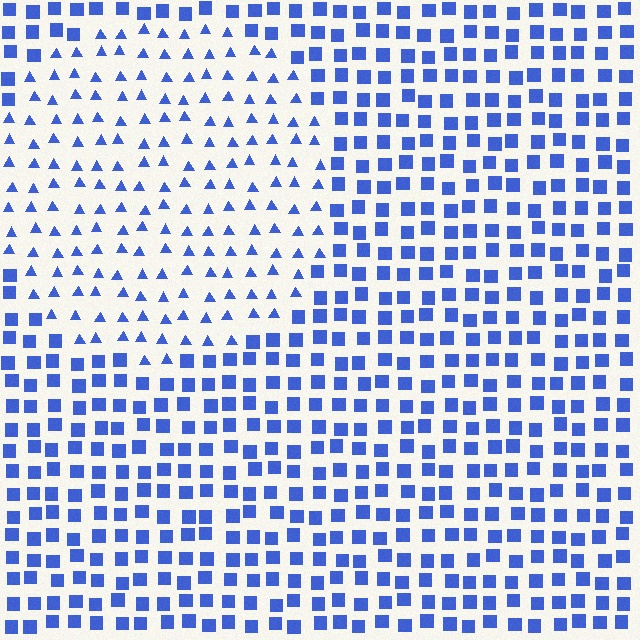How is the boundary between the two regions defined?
The boundary is defined by a change in element shape: triangles inside vs. squares outside. All elements share the same color and spacing.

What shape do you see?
I see a circle.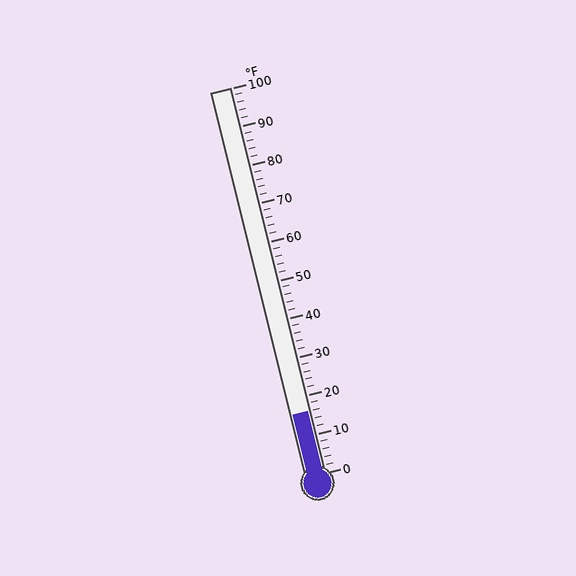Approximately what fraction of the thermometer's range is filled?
The thermometer is filled to approximately 15% of its range.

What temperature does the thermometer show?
The thermometer shows approximately 16°F.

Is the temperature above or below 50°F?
The temperature is below 50°F.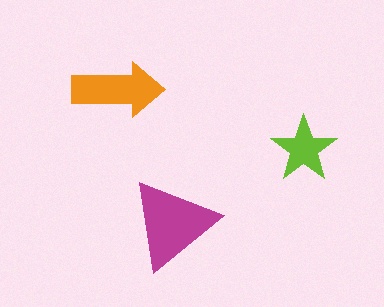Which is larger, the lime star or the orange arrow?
The orange arrow.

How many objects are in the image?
There are 3 objects in the image.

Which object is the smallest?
The lime star.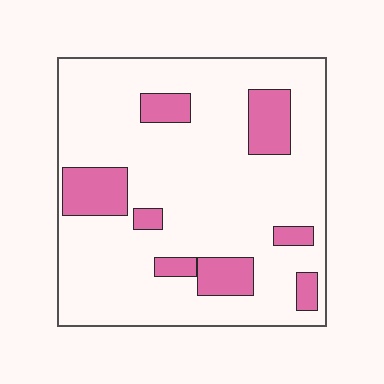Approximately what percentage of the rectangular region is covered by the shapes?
Approximately 20%.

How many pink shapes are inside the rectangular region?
8.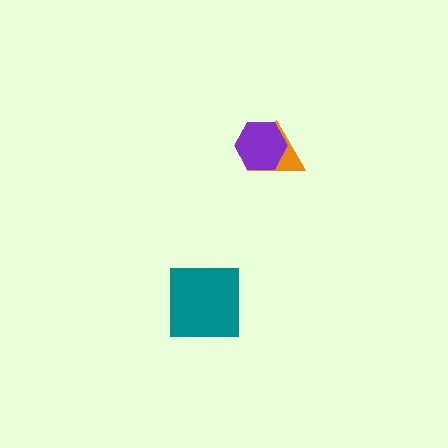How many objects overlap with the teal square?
0 objects overlap with the teal square.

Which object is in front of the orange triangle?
The purple hexagon is in front of the orange triangle.